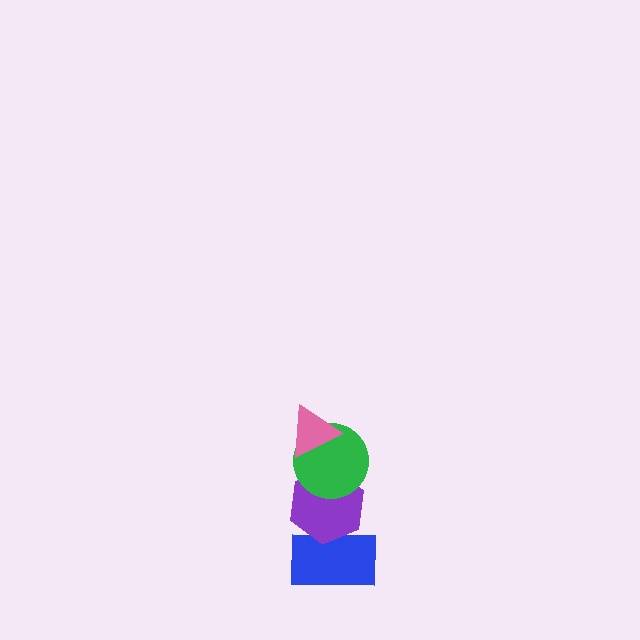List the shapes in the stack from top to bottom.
From top to bottom: the pink triangle, the green circle, the purple hexagon, the blue rectangle.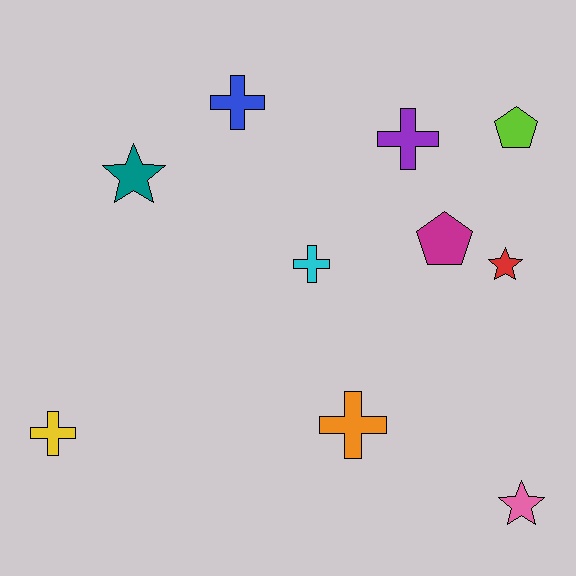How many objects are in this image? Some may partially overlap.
There are 10 objects.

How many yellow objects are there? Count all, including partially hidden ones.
There is 1 yellow object.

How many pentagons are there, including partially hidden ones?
There are 2 pentagons.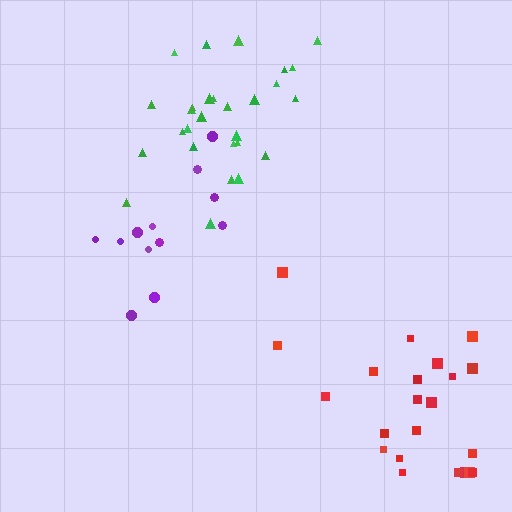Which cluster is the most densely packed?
Green.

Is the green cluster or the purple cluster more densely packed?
Green.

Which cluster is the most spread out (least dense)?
Purple.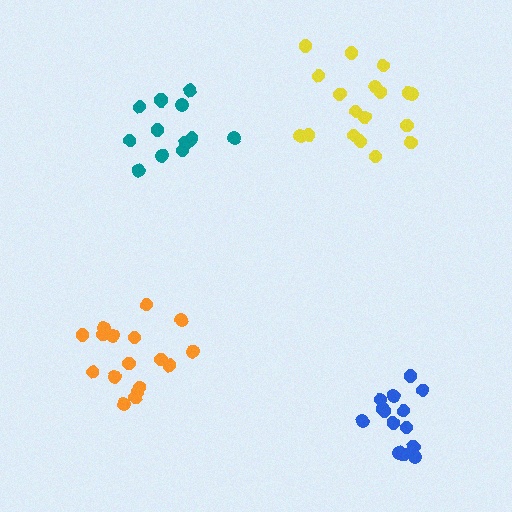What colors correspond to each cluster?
The clusters are colored: teal, blue, orange, yellow.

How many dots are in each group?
Group 1: 14 dots, Group 2: 16 dots, Group 3: 17 dots, Group 4: 18 dots (65 total).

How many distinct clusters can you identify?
There are 4 distinct clusters.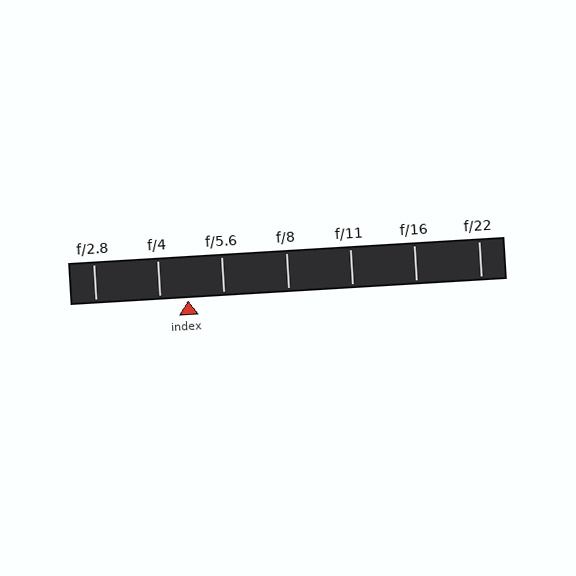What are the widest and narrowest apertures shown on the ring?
The widest aperture shown is f/2.8 and the narrowest is f/22.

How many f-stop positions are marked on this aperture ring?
There are 7 f-stop positions marked.